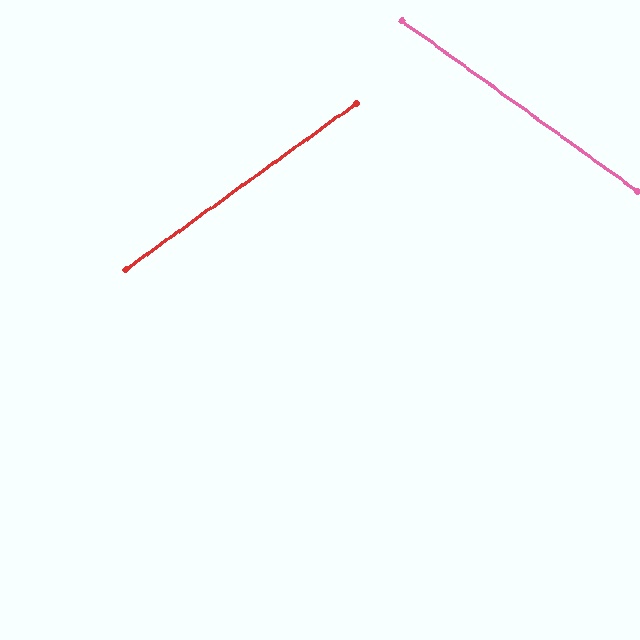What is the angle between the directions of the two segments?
Approximately 72 degrees.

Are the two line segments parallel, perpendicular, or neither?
Neither parallel nor perpendicular — they differ by about 72°.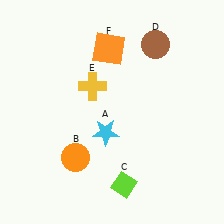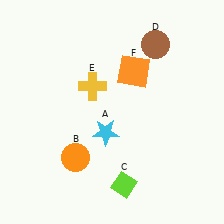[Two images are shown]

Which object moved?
The orange square (F) moved right.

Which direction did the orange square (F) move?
The orange square (F) moved right.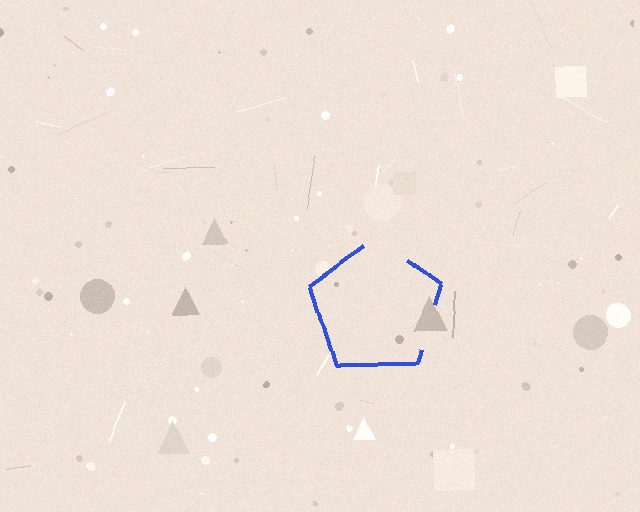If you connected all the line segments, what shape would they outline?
They would outline a pentagon.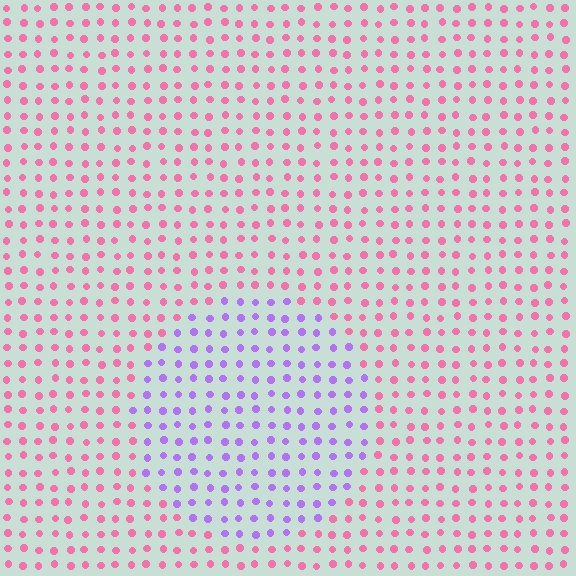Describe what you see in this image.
The image is filled with small pink elements in a uniform arrangement. A circle-shaped region is visible where the elements are tinted to a slightly different hue, forming a subtle color boundary.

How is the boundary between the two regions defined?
The boundary is defined purely by a slight shift in hue (about 64 degrees). Spacing, size, and orientation are identical on both sides.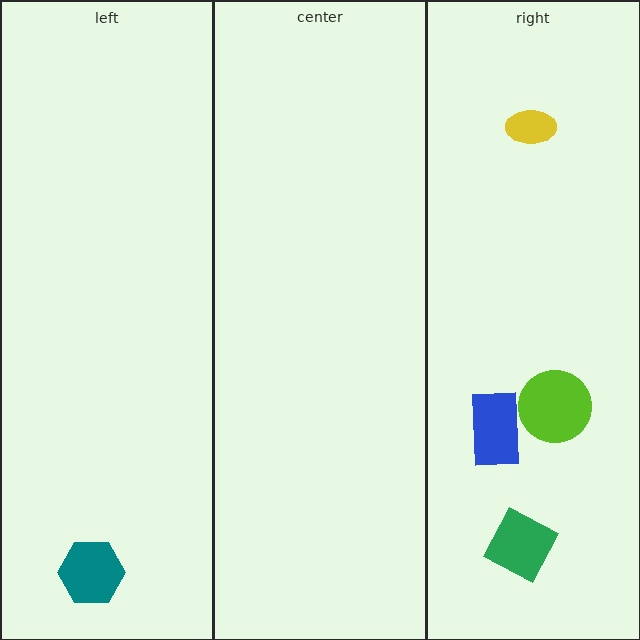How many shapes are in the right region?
4.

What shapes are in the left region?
The teal hexagon.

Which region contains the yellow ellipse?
The right region.